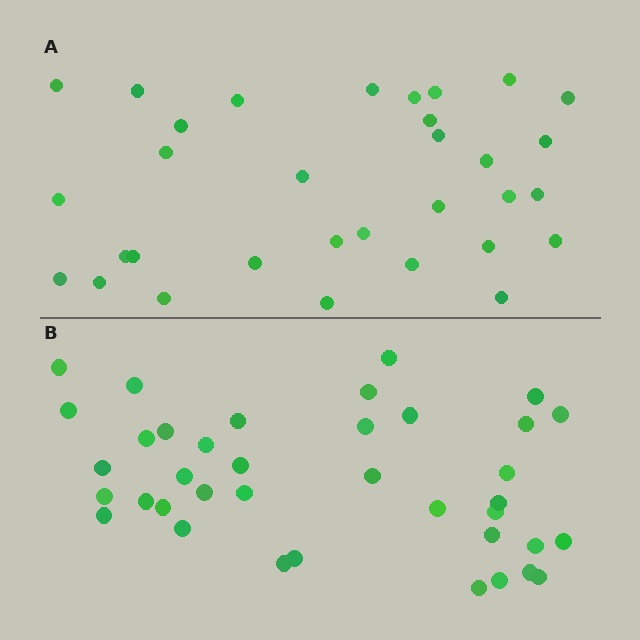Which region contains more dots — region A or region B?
Region B (the bottom region) has more dots.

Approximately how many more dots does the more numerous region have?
Region B has about 6 more dots than region A.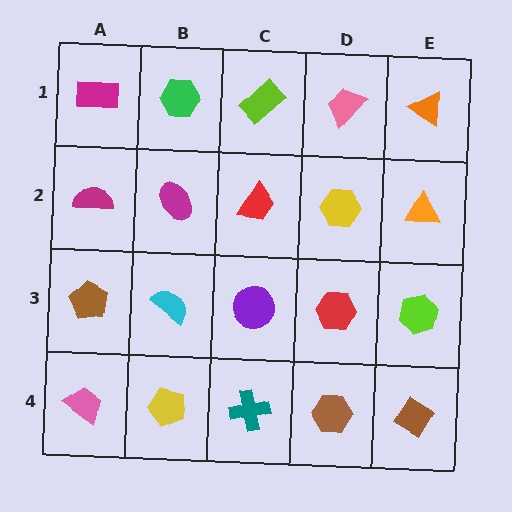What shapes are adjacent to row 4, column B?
A cyan semicircle (row 3, column B), a pink trapezoid (row 4, column A), a teal cross (row 4, column C).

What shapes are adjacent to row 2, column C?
A lime rectangle (row 1, column C), a purple circle (row 3, column C), a magenta ellipse (row 2, column B), a yellow hexagon (row 2, column D).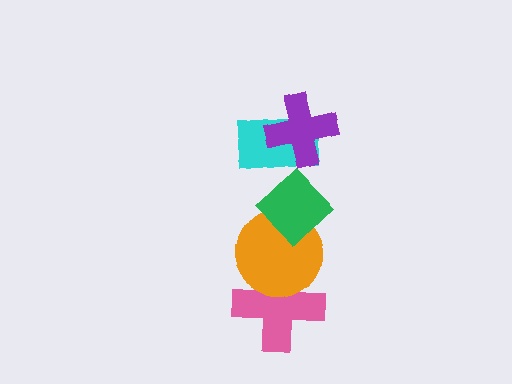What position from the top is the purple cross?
The purple cross is 1st from the top.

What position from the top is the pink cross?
The pink cross is 5th from the top.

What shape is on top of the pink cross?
The orange circle is on top of the pink cross.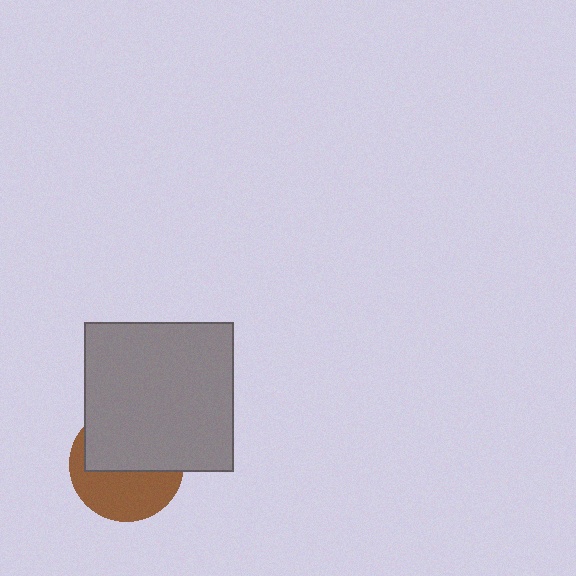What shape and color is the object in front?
The object in front is a gray square.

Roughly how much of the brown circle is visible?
About half of it is visible (roughly 47%).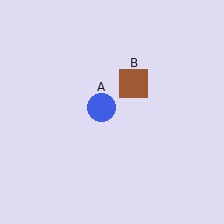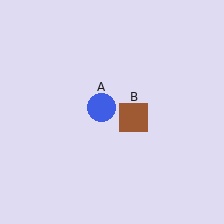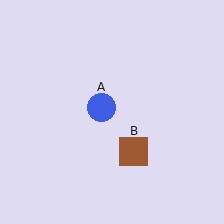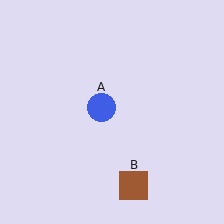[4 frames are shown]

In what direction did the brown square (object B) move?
The brown square (object B) moved down.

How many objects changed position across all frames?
1 object changed position: brown square (object B).